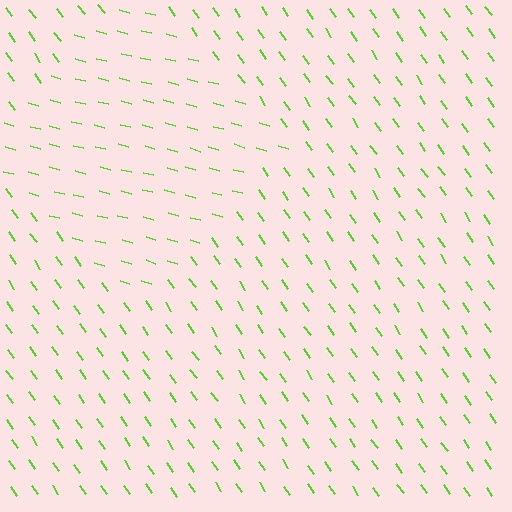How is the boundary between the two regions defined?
The boundary is defined purely by a change in line orientation (approximately 39 degrees difference). All lines are the same color and thickness.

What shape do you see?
I see a diamond.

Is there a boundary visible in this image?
Yes, there is a texture boundary formed by a change in line orientation.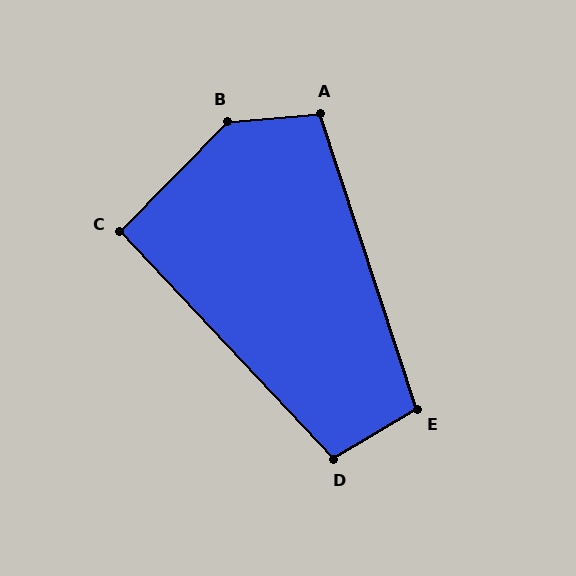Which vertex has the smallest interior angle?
C, at approximately 92 degrees.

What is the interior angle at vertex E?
Approximately 103 degrees (obtuse).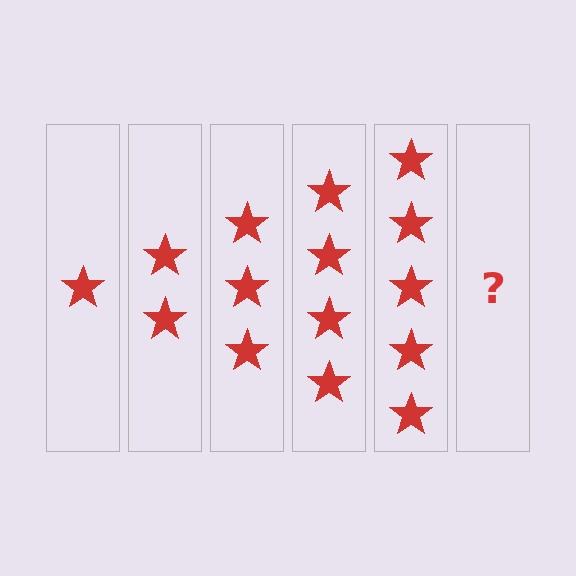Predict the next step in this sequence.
The next step is 6 stars.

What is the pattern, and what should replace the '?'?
The pattern is that each step adds one more star. The '?' should be 6 stars.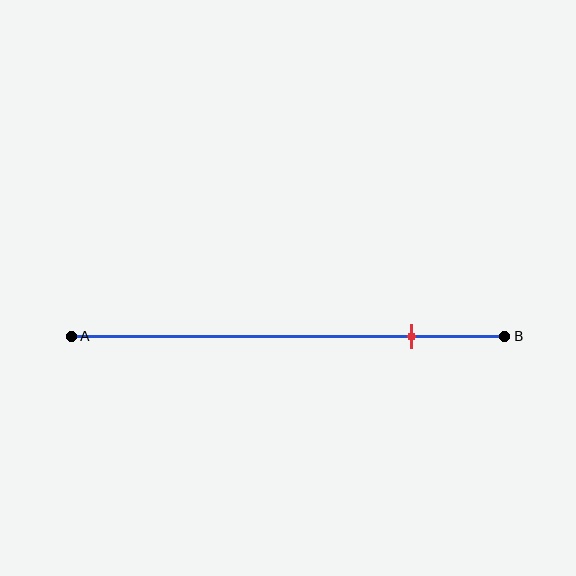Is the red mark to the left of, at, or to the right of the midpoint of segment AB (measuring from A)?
The red mark is to the right of the midpoint of segment AB.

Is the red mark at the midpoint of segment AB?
No, the mark is at about 80% from A, not at the 50% midpoint.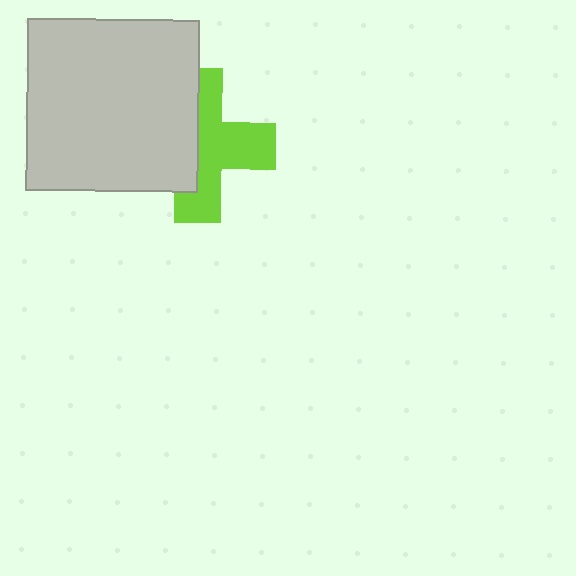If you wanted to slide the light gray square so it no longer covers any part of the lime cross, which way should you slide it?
Slide it left — that is the most direct way to separate the two shapes.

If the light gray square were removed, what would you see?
You would see the complete lime cross.